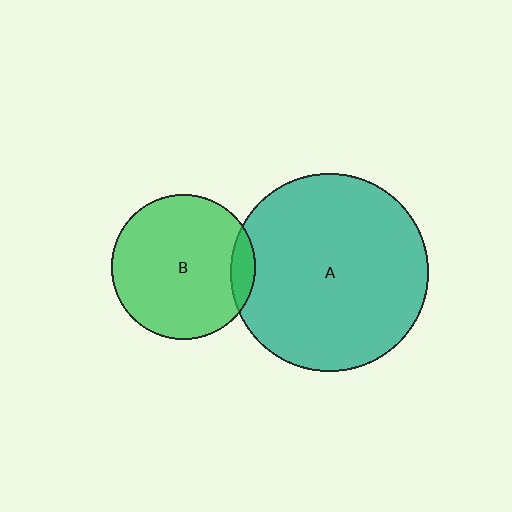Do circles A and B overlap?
Yes.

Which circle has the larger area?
Circle A (teal).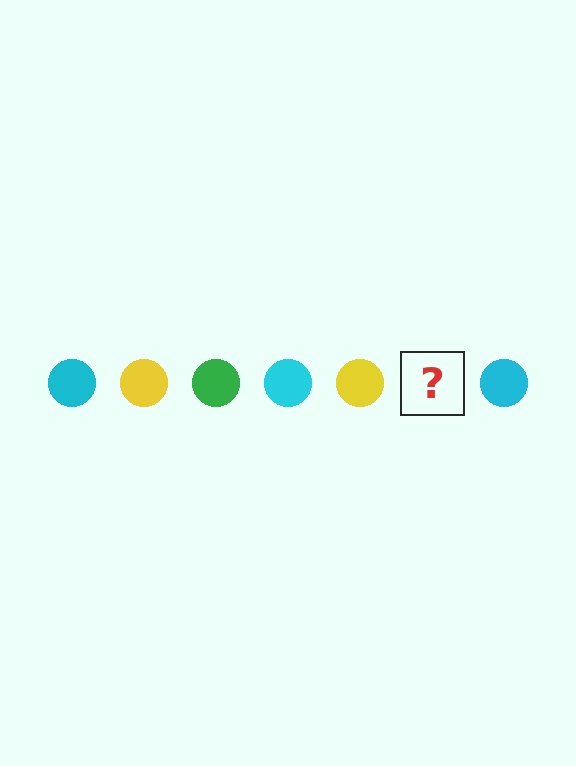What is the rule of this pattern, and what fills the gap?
The rule is that the pattern cycles through cyan, yellow, green circles. The gap should be filled with a green circle.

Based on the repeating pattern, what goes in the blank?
The blank should be a green circle.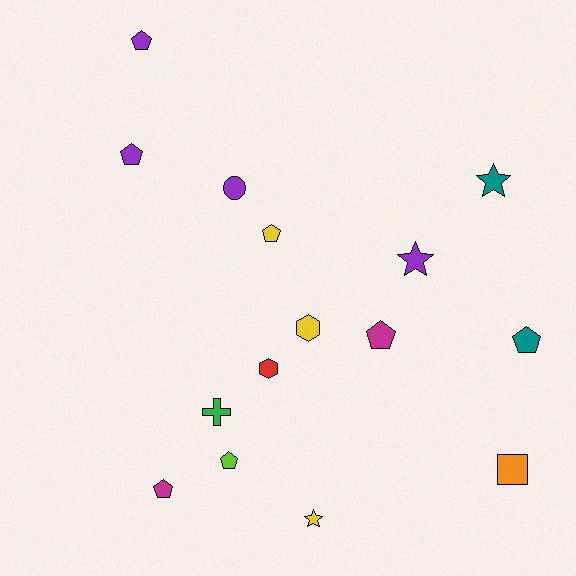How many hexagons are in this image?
There are 2 hexagons.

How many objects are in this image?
There are 15 objects.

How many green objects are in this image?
There is 1 green object.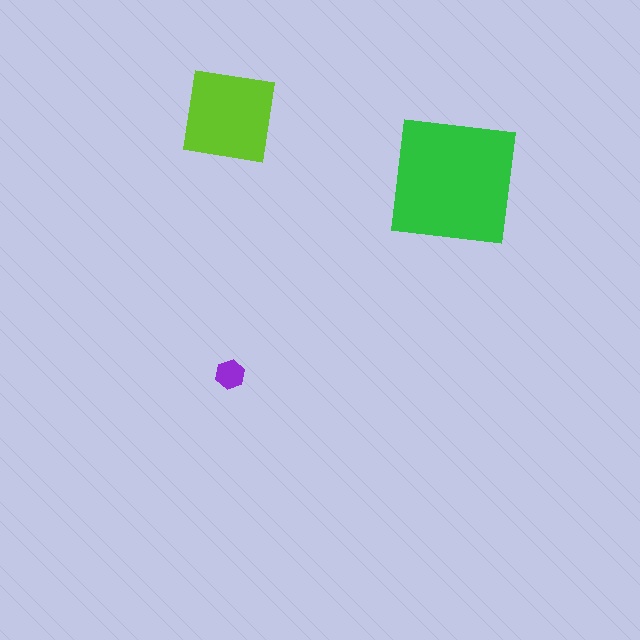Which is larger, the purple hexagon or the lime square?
The lime square.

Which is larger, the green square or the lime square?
The green square.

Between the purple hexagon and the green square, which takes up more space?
The green square.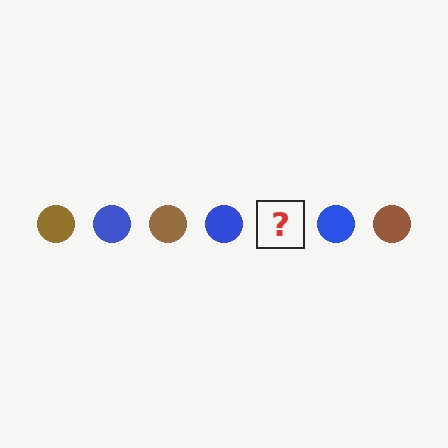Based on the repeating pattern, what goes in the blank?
The blank should be a brown circle.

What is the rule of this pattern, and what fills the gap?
The rule is that the pattern cycles through brown, blue circles. The gap should be filled with a brown circle.